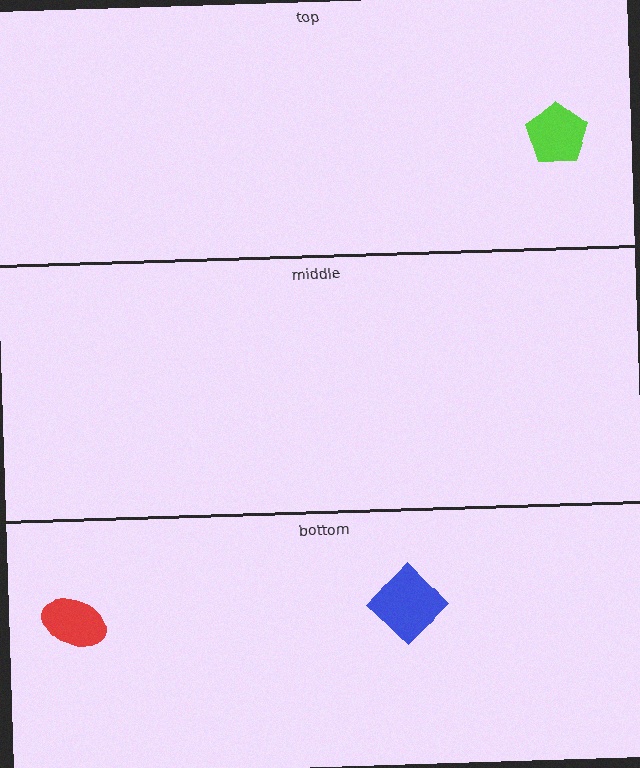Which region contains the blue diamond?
The bottom region.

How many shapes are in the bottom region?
2.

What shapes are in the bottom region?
The red ellipse, the blue diamond.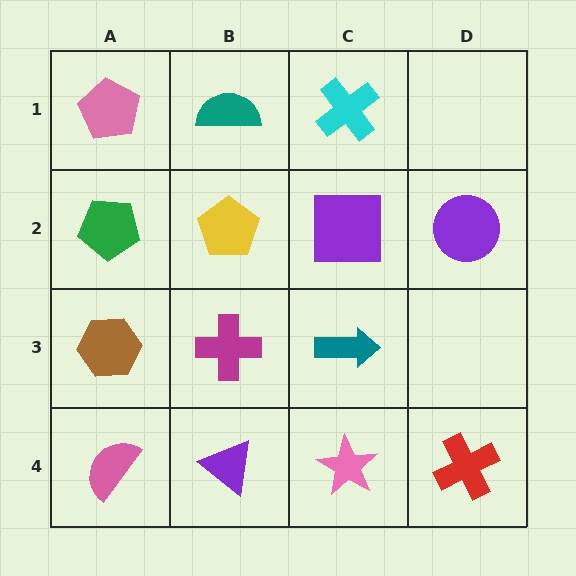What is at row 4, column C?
A pink star.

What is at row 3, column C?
A teal arrow.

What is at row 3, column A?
A brown hexagon.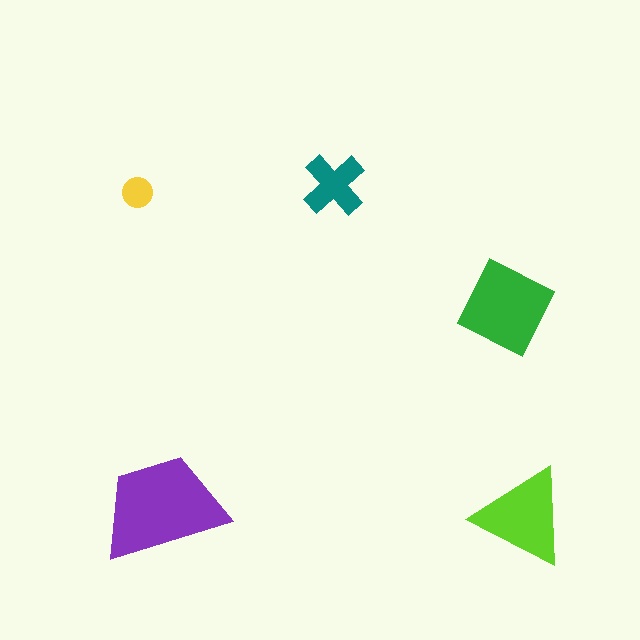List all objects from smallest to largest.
The yellow circle, the teal cross, the lime triangle, the green diamond, the purple trapezoid.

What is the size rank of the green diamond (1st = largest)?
2nd.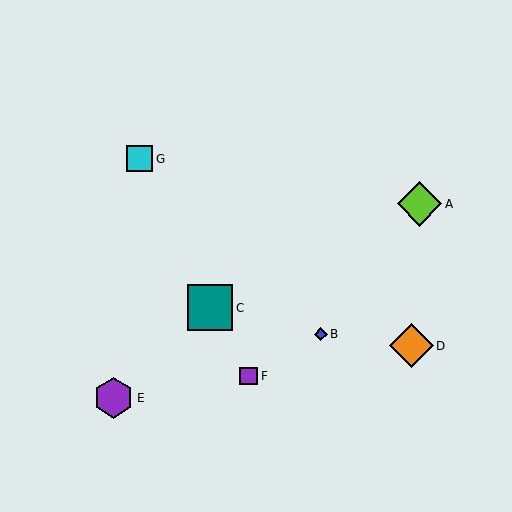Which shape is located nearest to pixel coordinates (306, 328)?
The blue diamond (labeled B) at (321, 334) is nearest to that location.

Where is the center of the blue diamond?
The center of the blue diamond is at (321, 334).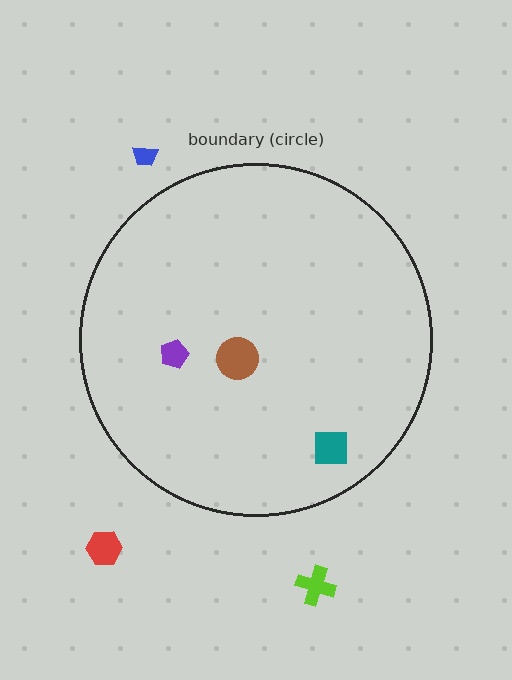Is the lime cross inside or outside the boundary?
Outside.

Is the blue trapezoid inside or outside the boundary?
Outside.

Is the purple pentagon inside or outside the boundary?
Inside.